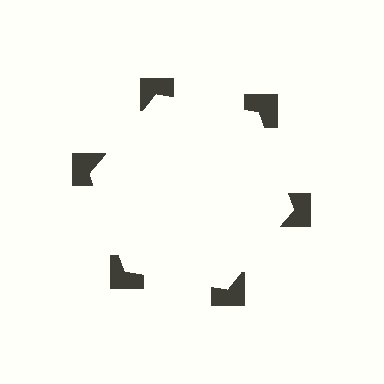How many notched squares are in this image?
There are 6 — one at each vertex of the illusory hexagon.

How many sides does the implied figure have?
6 sides.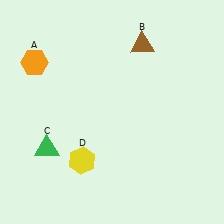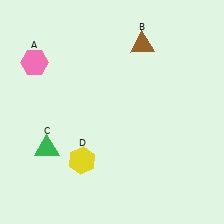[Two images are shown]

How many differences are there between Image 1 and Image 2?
There is 1 difference between the two images.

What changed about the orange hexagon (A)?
In Image 1, A is orange. In Image 2, it changed to pink.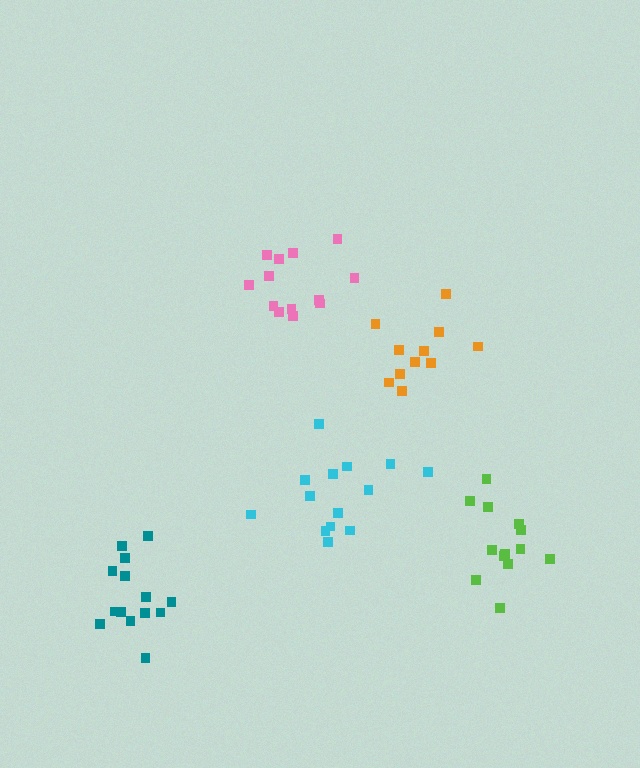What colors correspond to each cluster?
The clusters are colored: cyan, orange, pink, teal, lime.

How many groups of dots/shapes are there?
There are 5 groups.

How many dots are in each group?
Group 1: 14 dots, Group 2: 11 dots, Group 3: 13 dots, Group 4: 14 dots, Group 5: 13 dots (65 total).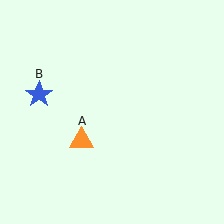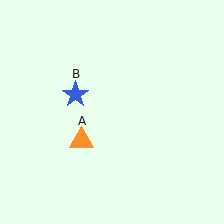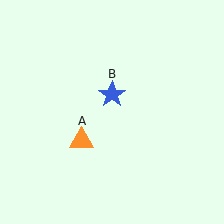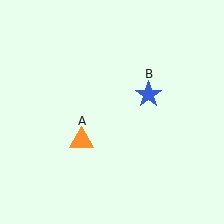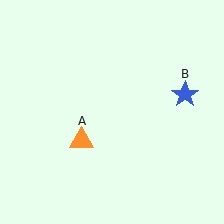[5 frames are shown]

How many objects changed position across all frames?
1 object changed position: blue star (object B).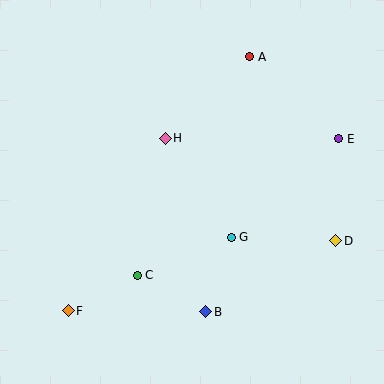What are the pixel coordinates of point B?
Point B is at (206, 312).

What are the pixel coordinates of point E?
Point E is at (339, 139).